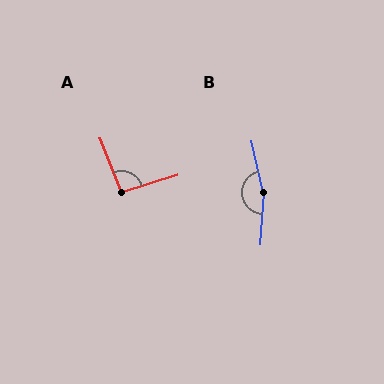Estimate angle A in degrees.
Approximately 94 degrees.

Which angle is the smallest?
A, at approximately 94 degrees.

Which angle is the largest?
B, at approximately 163 degrees.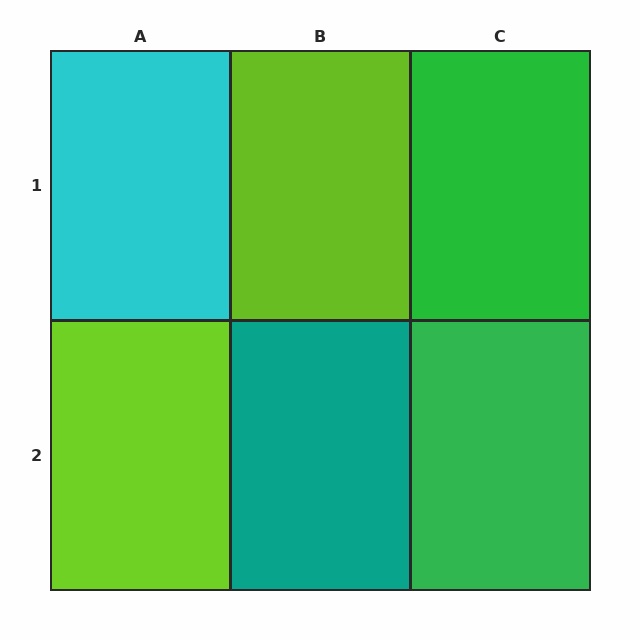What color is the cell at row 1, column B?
Lime.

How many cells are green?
2 cells are green.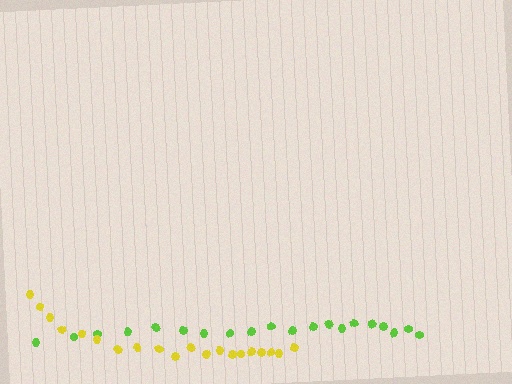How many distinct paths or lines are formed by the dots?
There are 2 distinct paths.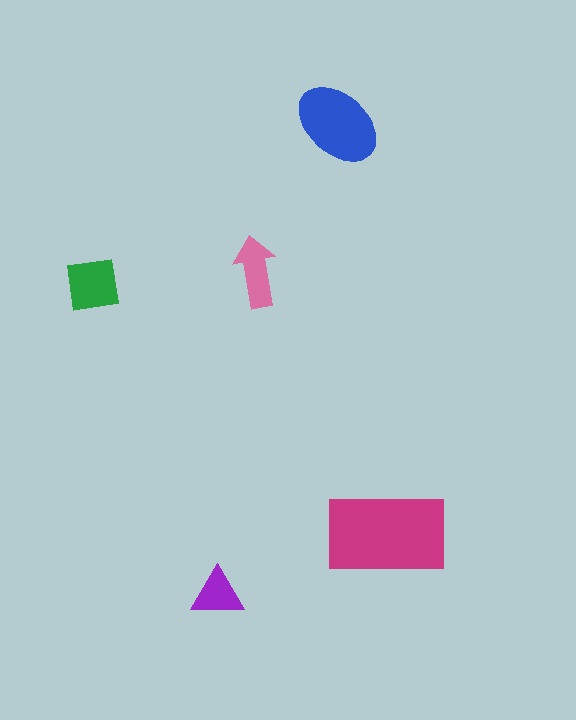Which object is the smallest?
The purple triangle.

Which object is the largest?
The magenta rectangle.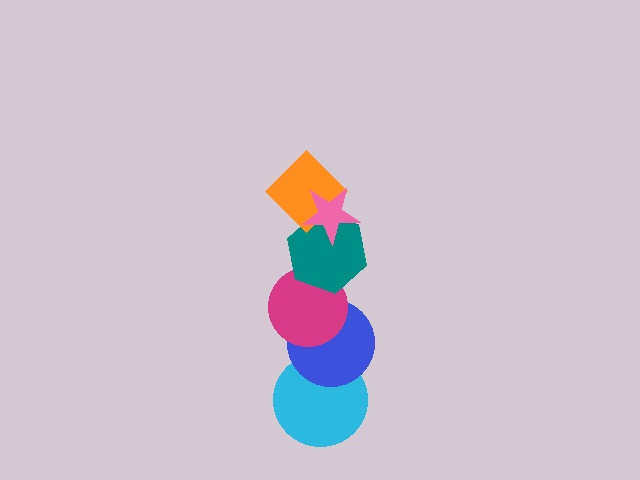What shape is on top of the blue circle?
The magenta circle is on top of the blue circle.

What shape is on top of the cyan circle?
The blue circle is on top of the cyan circle.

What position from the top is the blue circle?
The blue circle is 5th from the top.